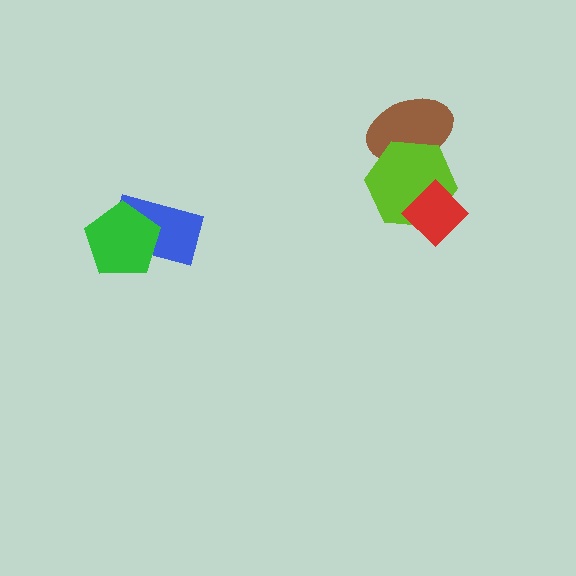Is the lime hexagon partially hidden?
Yes, it is partially covered by another shape.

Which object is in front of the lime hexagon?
The red diamond is in front of the lime hexagon.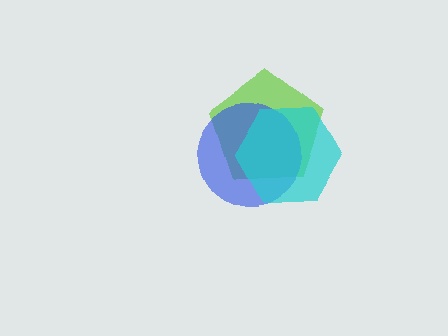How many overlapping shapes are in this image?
There are 3 overlapping shapes in the image.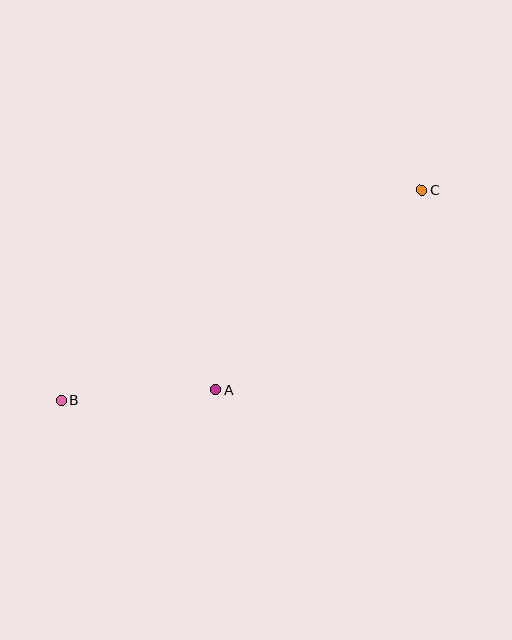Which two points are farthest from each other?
Points B and C are farthest from each other.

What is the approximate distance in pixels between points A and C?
The distance between A and C is approximately 287 pixels.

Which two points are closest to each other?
Points A and B are closest to each other.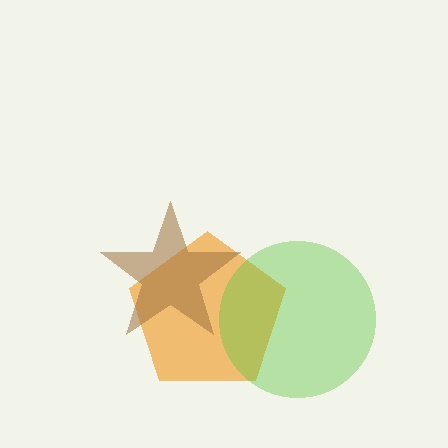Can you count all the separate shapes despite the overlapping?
Yes, there are 3 separate shapes.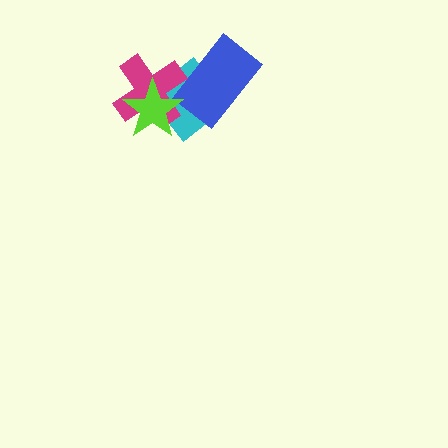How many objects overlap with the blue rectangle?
2 objects overlap with the blue rectangle.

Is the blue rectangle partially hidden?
No, no other shape covers it.